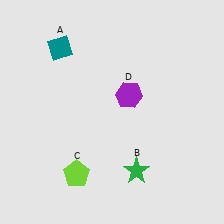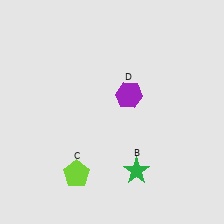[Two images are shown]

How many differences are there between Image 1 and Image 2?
There is 1 difference between the two images.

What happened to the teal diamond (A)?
The teal diamond (A) was removed in Image 2. It was in the top-left area of Image 1.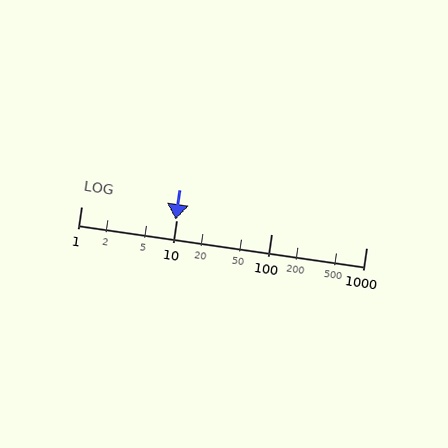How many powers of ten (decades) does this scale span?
The scale spans 3 decades, from 1 to 1000.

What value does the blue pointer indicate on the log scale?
The pointer indicates approximately 9.9.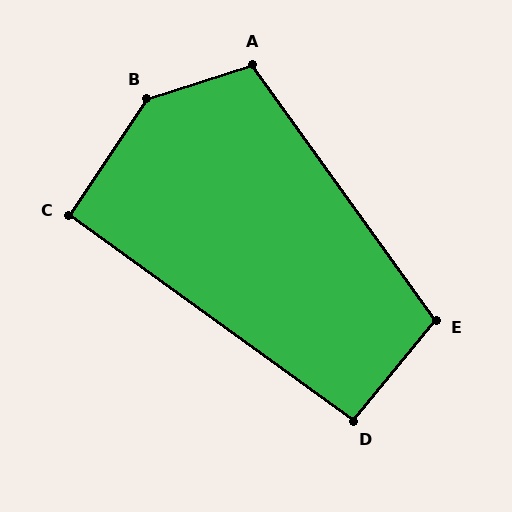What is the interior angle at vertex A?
Approximately 108 degrees (obtuse).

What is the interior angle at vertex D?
Approximately 94 degrees (approximately right).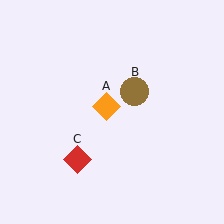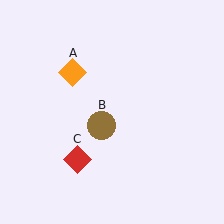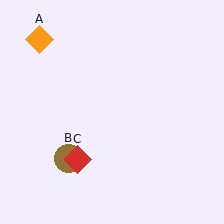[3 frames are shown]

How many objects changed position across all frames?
2 objects changed position: orange diamond (object A), brown circle (object B).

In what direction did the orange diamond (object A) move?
The orange diamond (object A) moved up and to the left.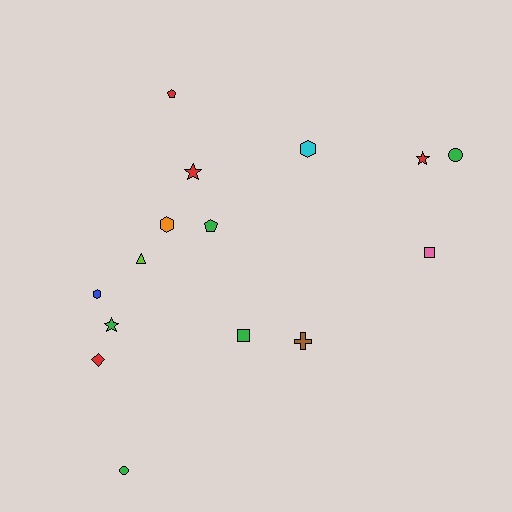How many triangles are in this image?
There is 1 triangle.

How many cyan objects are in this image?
There is 1 cyan object.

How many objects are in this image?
There are 15 objects.